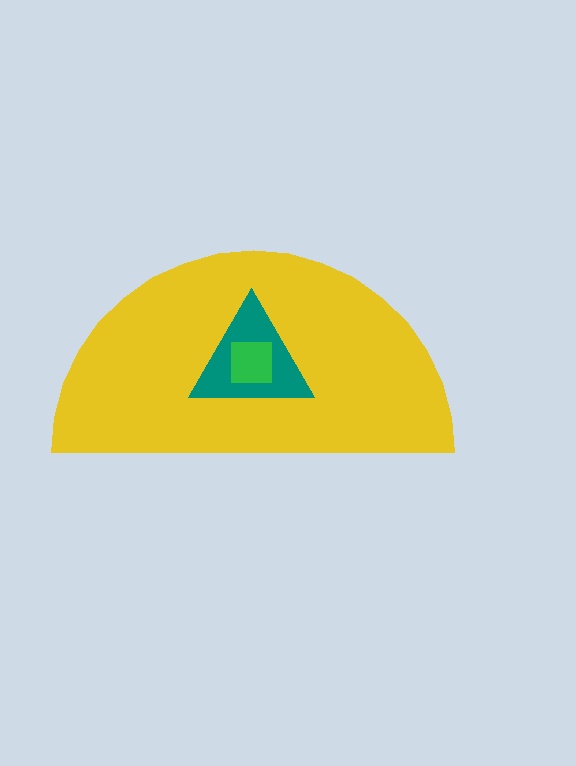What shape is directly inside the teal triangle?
The green square.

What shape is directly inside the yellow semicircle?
The teal triangle.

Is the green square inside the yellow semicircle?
Yes.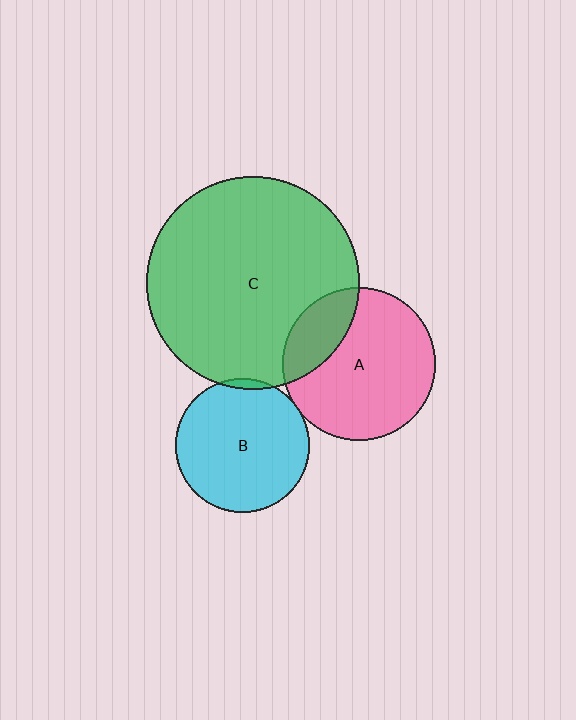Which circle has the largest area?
Circle C (green).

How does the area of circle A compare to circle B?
Approximately 1.3 times.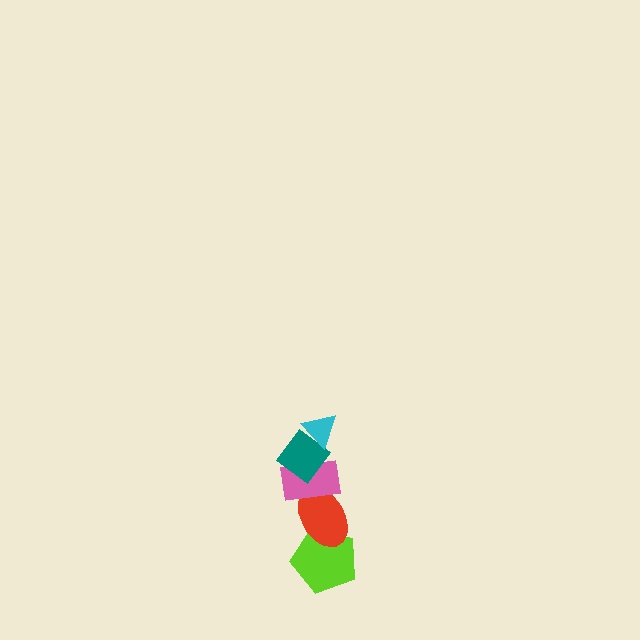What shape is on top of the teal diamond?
The cyan triangle is on top of the teal diamond.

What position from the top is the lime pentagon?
The lime pentagon is 5th from the top.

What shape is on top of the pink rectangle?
The teal diamond is on top of the pink rectangle.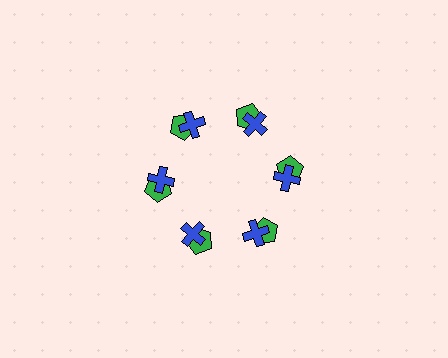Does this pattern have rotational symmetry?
Yes, this pattern has 6-fold rotational symmetry. It looks the same after rotating 60 degrees around the center.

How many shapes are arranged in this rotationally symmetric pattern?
There are 12 shapes, arranged in 6 groups of 2.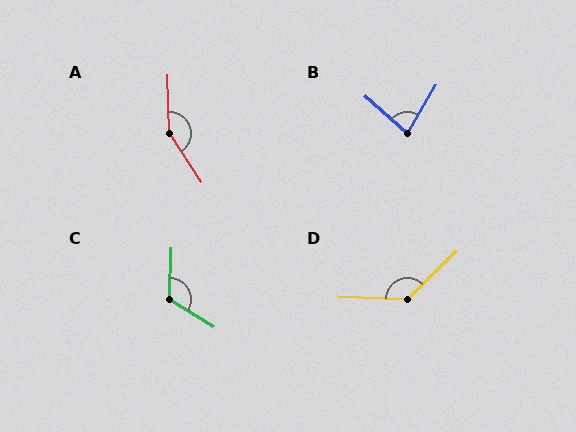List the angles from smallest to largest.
B (79°), C (120°), D (133°), A (148°).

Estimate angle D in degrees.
Approximately 133 degrees.